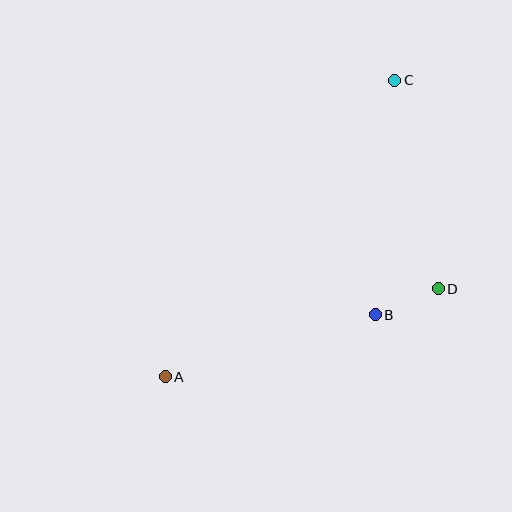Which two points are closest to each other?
Points B and D are closest to each other.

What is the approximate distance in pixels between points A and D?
The distance between A and D is approximately 287 pixels.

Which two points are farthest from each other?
Points A and C are farthest from each other.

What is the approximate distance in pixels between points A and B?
The distance between A and B is approximately 219 pixels.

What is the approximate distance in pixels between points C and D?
The distance between C and D is approximately 213 pixels.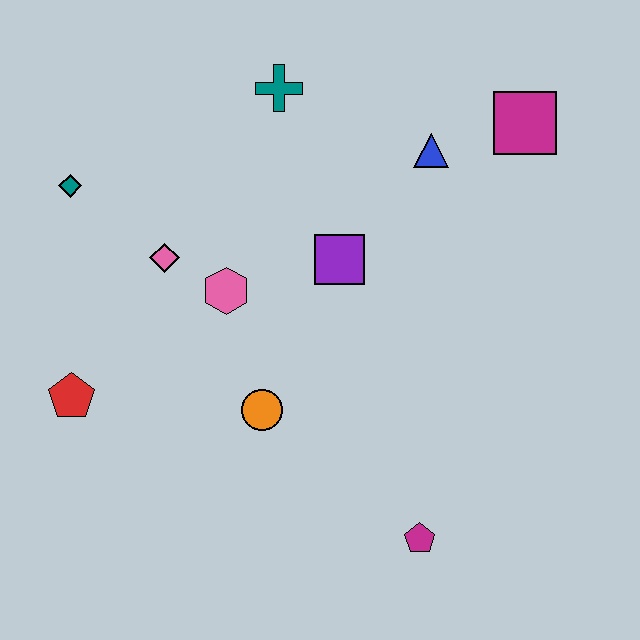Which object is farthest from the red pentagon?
The magenta square is farthest from the red pentagon.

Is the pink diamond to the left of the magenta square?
Yes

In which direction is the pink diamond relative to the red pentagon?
The pink diamond is above the red pentagon.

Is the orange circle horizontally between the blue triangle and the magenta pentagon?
No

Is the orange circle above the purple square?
No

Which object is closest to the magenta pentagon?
The orange circle is closest to the magenta pentagon.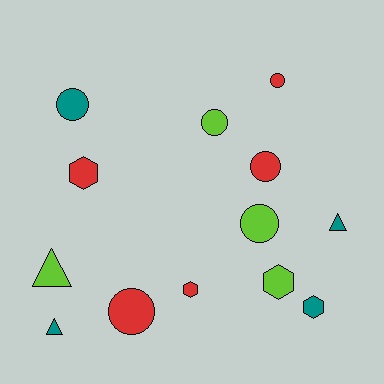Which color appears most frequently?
Red, with 5 objects.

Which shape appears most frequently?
Circle, with 6 objects.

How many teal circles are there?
There is 1 teal circle.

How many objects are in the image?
There are 13 objects.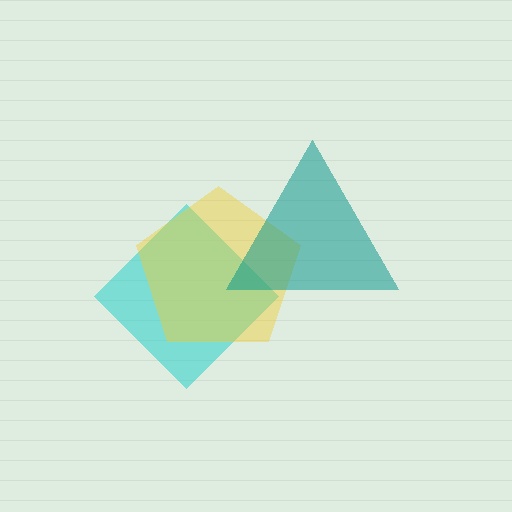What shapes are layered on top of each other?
The layered shapes are: a cyan diamond, a yellow pentagon, a teal triangle.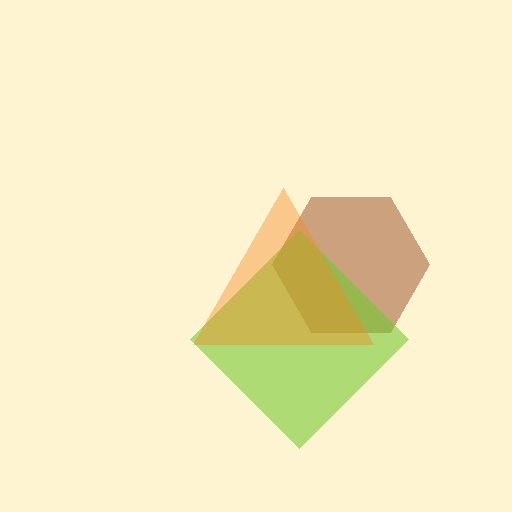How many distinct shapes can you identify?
There are 3 distinct shapes: a brown hexagon, a lime diamond, an orange triangle.